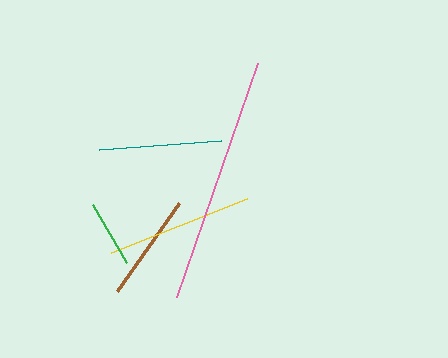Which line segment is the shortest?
The green line is the shortest at approximately 67 pixels.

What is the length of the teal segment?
The teal segment is approximately 122 pixels long.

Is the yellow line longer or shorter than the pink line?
The pink line is longer than the yellow line.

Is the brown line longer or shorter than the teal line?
The teal line is longer than the brown line.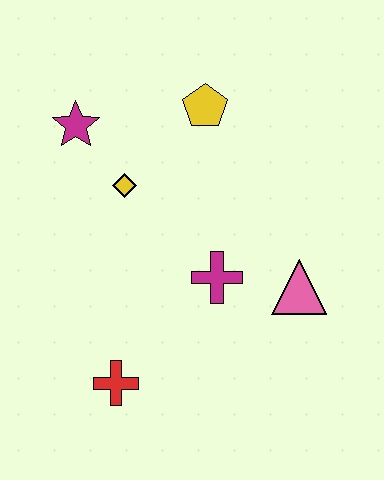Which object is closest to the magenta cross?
The pink triangle is closest to the magenta cross.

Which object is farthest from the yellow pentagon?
The red cross is farthest from the yellow pentagon.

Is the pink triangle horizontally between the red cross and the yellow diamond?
No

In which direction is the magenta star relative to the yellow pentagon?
The magenta star is to the left of the yellow pentagon.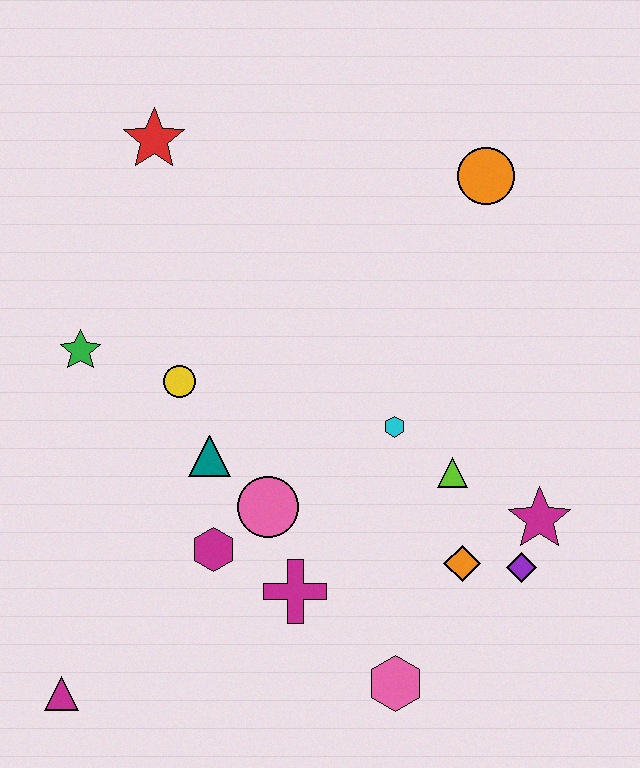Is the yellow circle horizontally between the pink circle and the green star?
Yes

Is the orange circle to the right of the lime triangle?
Yes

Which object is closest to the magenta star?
The purple diamond is closest to the magenta star.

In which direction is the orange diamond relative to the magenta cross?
The orange diamond is to the right of the magenta cross.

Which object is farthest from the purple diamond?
The red star is farthest from the purple diamond.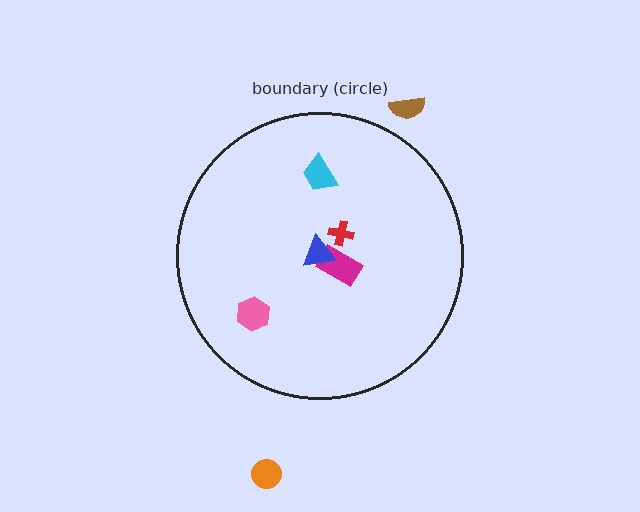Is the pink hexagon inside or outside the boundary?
Inside.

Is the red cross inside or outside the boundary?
Inside.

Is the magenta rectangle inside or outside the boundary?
Inside.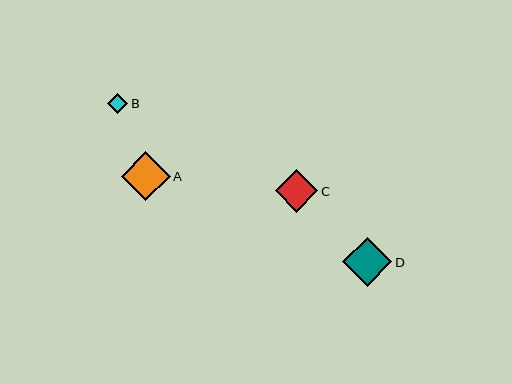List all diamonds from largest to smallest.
From largest to smallest: D, A, C, B.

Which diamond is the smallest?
Diamond B is the smallest with a size of approximately 20 pixels.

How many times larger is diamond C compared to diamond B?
Diamond C is approximately 2.1 times the size of diamond B.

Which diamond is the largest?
Diamond D is the largest with a size of approximately 49 pixels.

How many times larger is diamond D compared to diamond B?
Diamond D is approximately 2.4 times the size of diamond B.